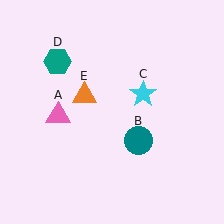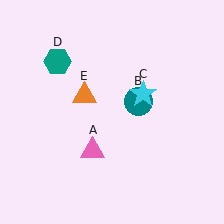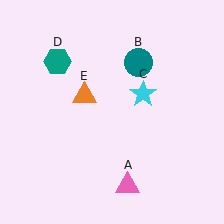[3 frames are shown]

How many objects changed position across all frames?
2 objects changed position: pink triangle (object A), teal circle (object B).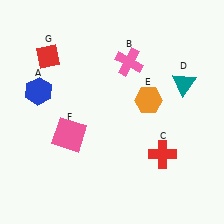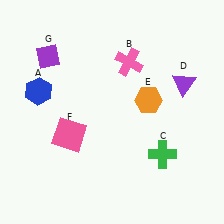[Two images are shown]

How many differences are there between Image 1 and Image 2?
There are 3 differences between the two images.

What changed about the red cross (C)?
In Image 1, C is red. In Image 2, it changed to green.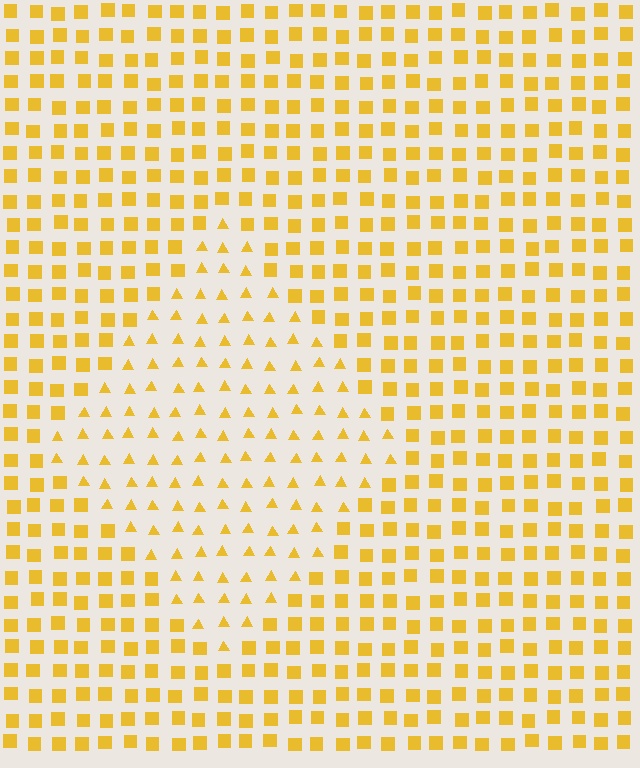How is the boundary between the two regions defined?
The boundary is defined by a change in element shape: triangles inside vs. squares outside. All elements share the same color and spacing.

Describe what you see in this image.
The image is filled with small yellow elements arranged in a uniform grid. A diamond-shaped region contains triangles, while the surrounding area contains squares. The boundary is defined purely by the change in element shape.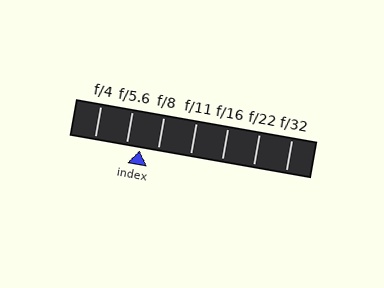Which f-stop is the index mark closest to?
The index mark is closest to f/5.6.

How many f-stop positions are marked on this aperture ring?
There are 7 f-stop positions marked.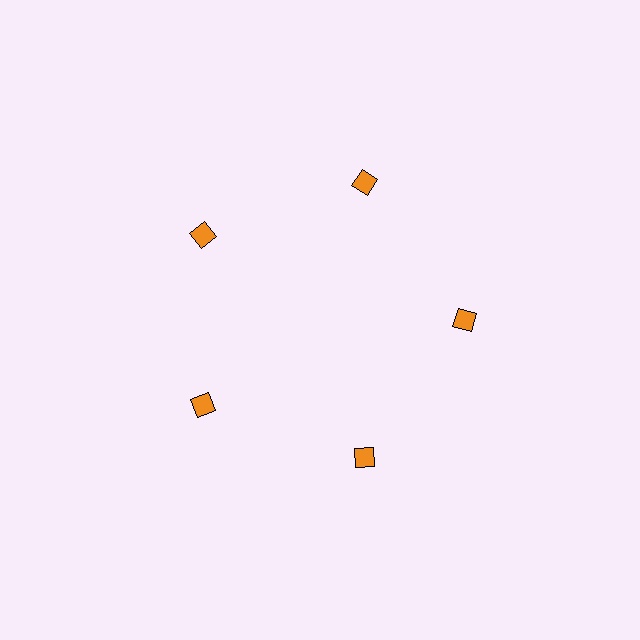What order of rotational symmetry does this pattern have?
This pattern has 5-fold rotational symmetry.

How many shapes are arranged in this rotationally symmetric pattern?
There are 5 shapes, arranged in 5 groups of 1.